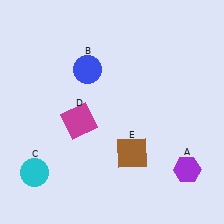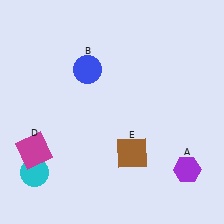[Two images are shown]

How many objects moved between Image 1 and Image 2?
1 object moved between the two images.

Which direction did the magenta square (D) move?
The magenta square (D) moved left.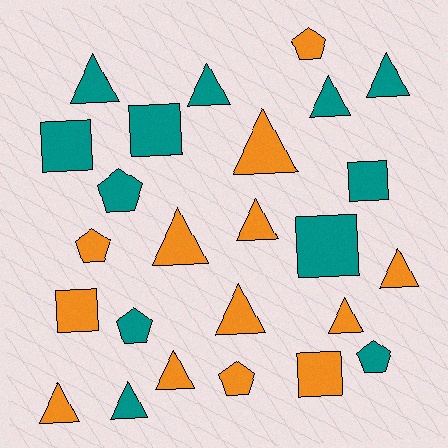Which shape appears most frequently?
Triangle, with 13 objects.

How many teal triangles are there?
There are 5 teal triangles.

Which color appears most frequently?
Orange, with 13 objects.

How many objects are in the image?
There are 25 objects.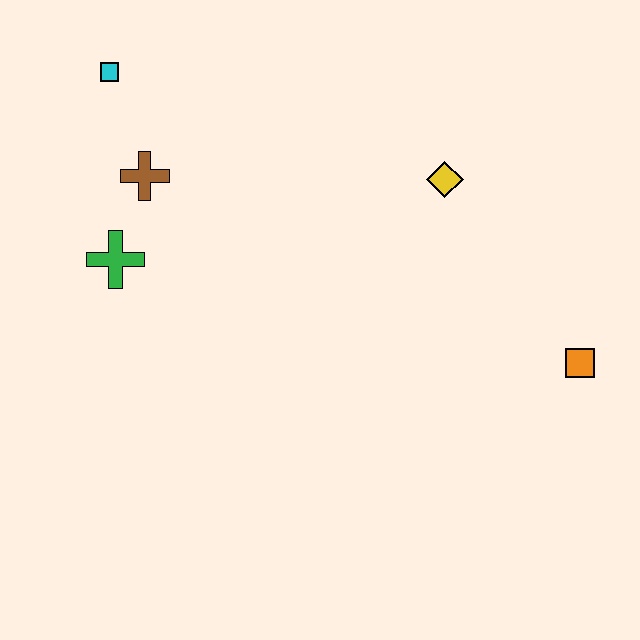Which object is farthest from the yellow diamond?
The cyan square is farthest from the yellow diamond.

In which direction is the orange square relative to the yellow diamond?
The orange square is below the yellow diamond.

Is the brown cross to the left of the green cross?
No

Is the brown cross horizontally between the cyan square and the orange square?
Yes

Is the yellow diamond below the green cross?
No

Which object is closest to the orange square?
The yellow diamond is closest to the orange square.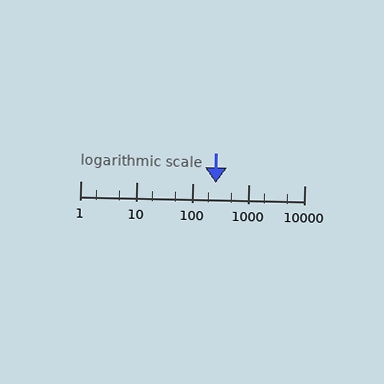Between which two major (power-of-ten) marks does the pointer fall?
The pointer is between 100 and 1000.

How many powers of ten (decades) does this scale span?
The scale spans 4 decades, from 1 to 10000.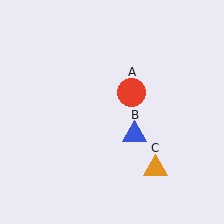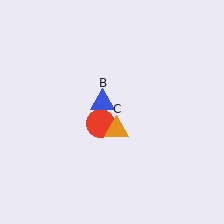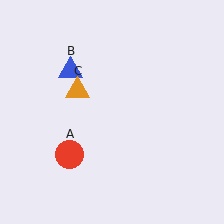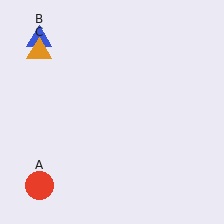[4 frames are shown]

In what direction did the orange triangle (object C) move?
The orange triangle (object C) moved up and to the left.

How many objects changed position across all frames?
3 objects changed position: red circle (object A), blue triangle (object B), orange triangle (object C).